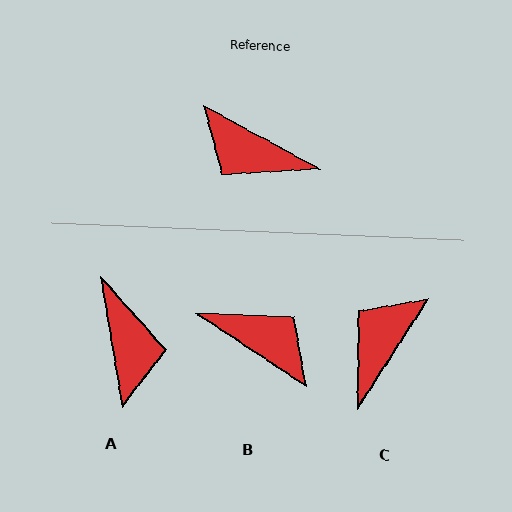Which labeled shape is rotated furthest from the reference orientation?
B, about 175 degrees away.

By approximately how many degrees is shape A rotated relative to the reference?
Approximately 128 degrees counter-clockwise.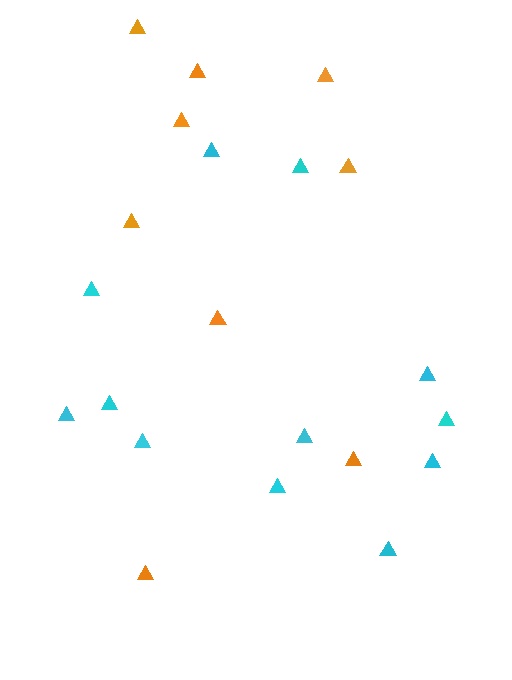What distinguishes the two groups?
There are 2 groups: one group of orange triangles (9) and one group of cyan triangles (12).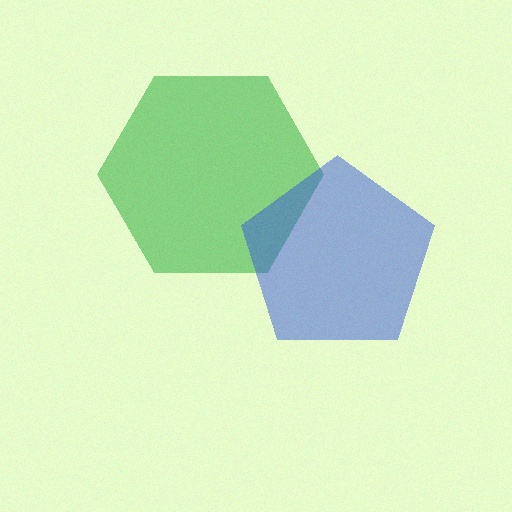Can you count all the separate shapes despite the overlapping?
Yes, there are 2 separate shapes.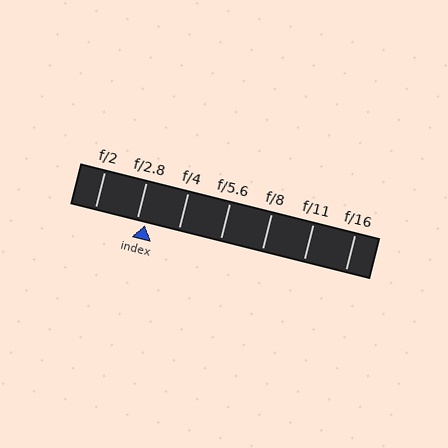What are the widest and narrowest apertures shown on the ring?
The widest aperture shown is f/2 and the narrowest is f/16.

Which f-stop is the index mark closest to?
The index mark is closest to f/2.8.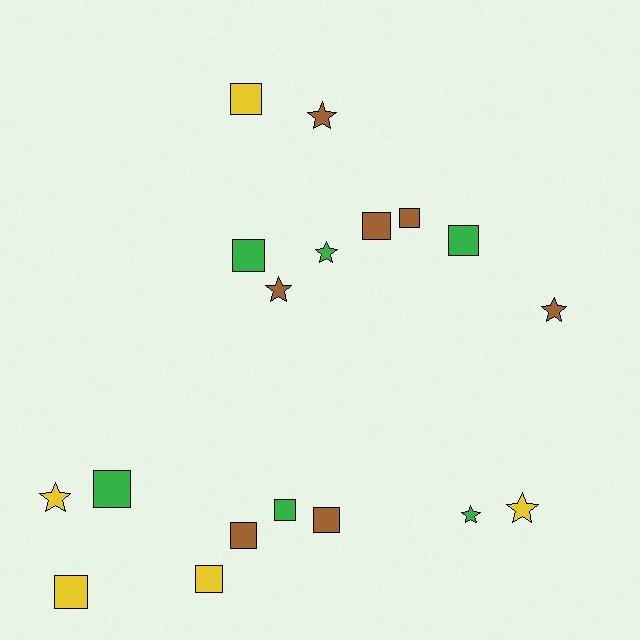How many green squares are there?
There are 4 green squares.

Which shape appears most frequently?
Square, with 11 objects.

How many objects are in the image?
There are 18 objects.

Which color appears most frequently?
Brown, with 7 objects.